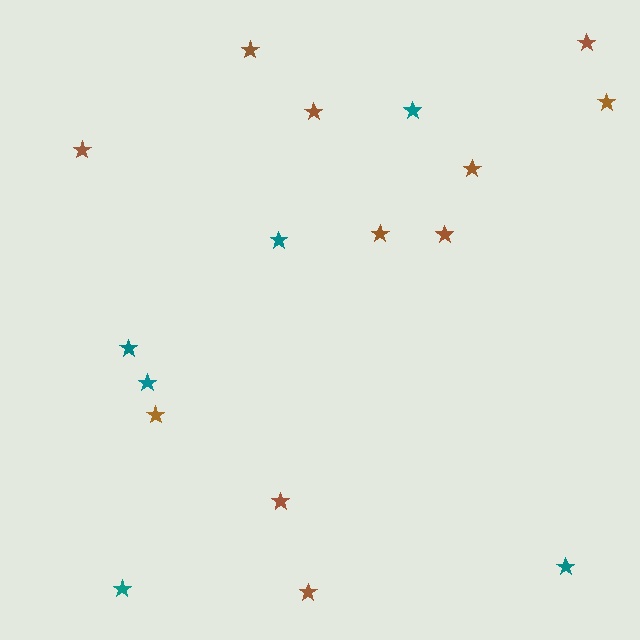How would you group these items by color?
There are 2 groups: one group of brown stars (11) and one group of teal stars (6).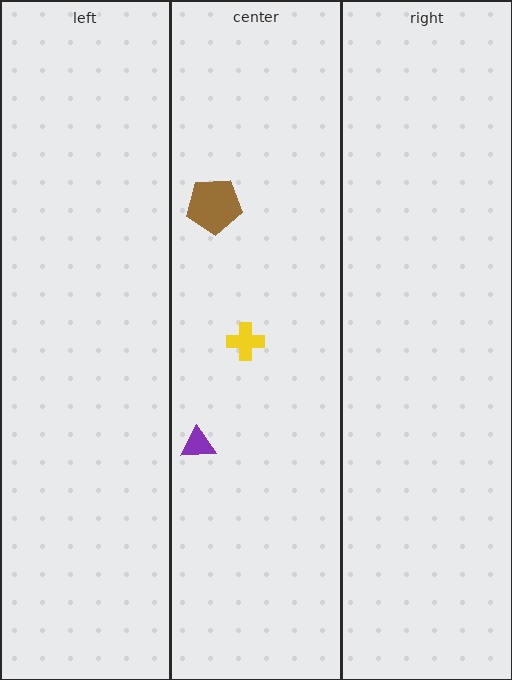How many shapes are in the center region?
3.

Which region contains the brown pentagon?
The center region.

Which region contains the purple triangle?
The center region.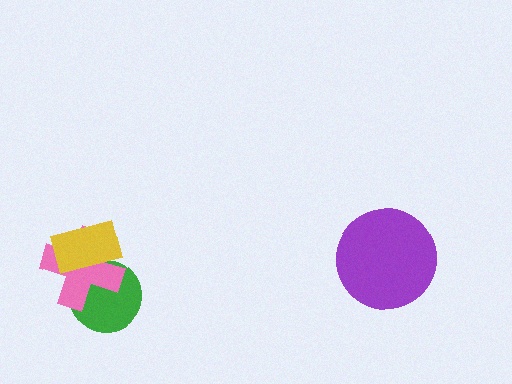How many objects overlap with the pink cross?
2 objects overlap with the pink cross.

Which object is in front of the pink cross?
The yellow rectangle is in front of the pink cross.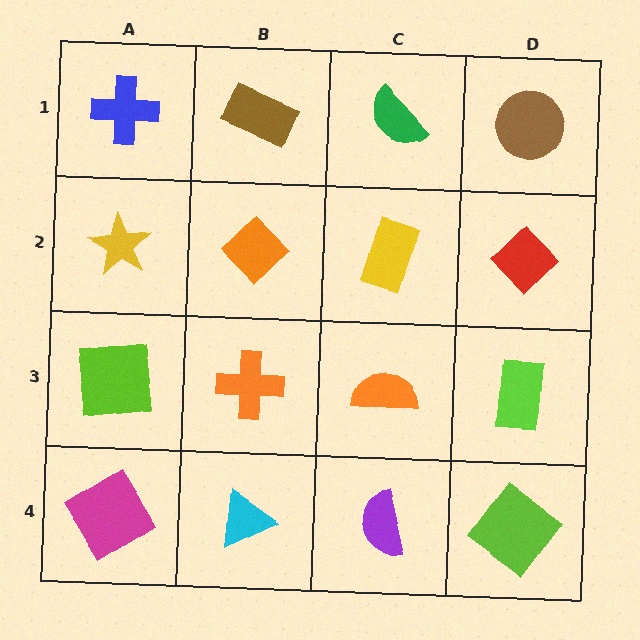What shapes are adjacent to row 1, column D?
A red diamond (row 2, column D), a green semicircle (row 1, column C).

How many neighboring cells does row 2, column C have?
4.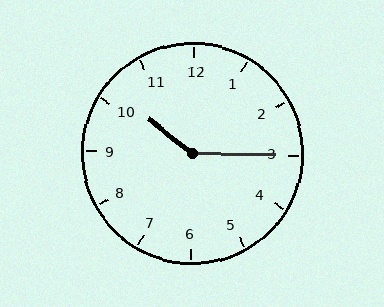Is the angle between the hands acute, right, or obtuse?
It is obtuse.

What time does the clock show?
10:15.